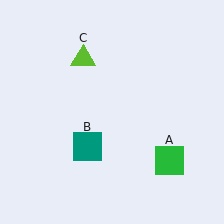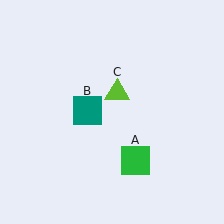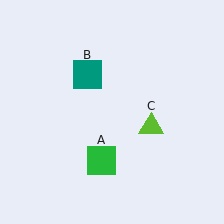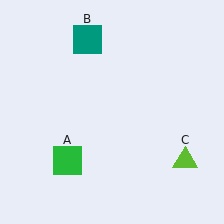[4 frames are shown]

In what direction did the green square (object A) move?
The green square (object A) moved left.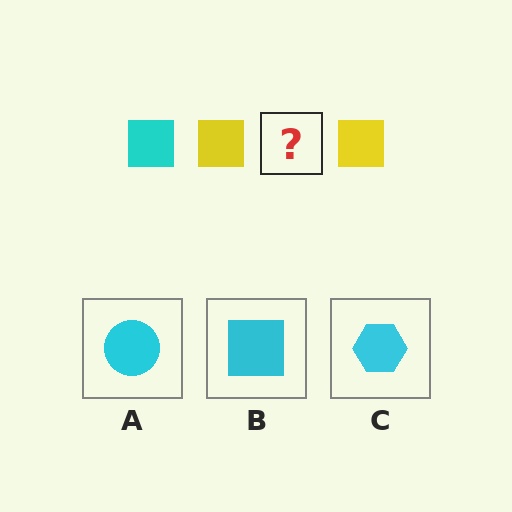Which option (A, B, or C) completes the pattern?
B.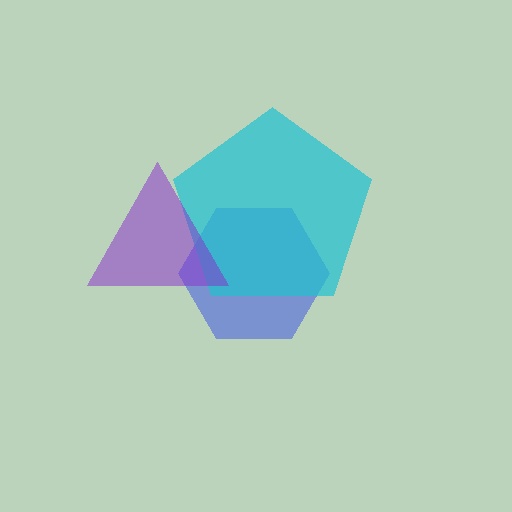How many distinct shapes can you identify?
There are 3 distinct shapes: a blue hexagon, a cyan pentagon, a purple triangle.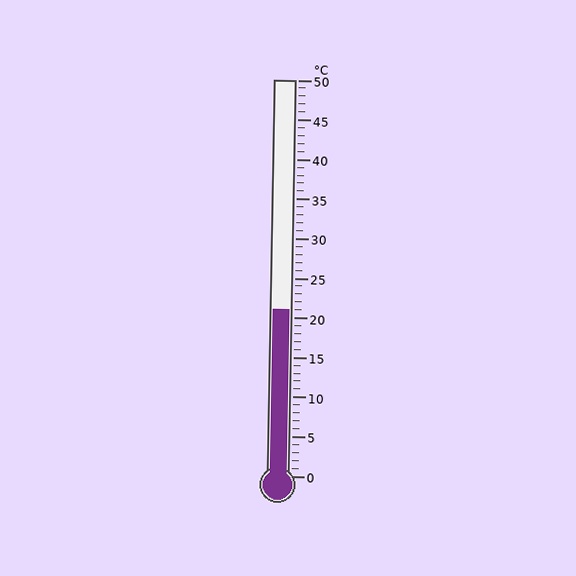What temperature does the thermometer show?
The thermometer shows approximately 21°C.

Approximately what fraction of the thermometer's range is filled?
The thermometer is filled to approximately 40% of its range.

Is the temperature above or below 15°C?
The temperature is above 15°C.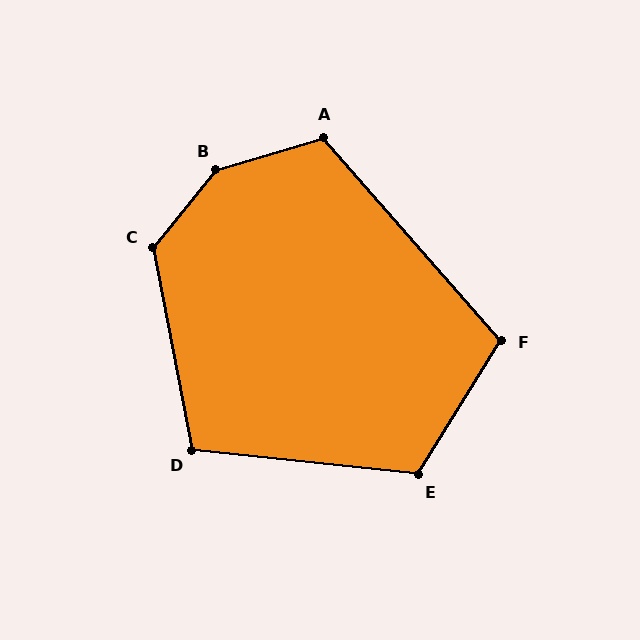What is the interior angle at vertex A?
Approximately 114 degrees (obtuse).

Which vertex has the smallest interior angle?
F, at approximately 107 degrees.